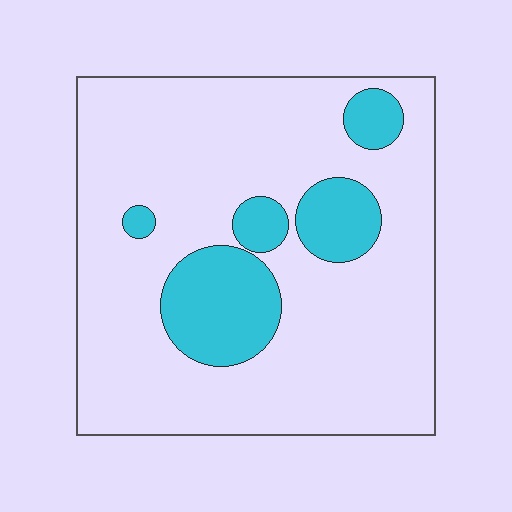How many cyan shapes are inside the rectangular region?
5.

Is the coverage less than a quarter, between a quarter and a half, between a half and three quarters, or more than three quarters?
Less than a quarter.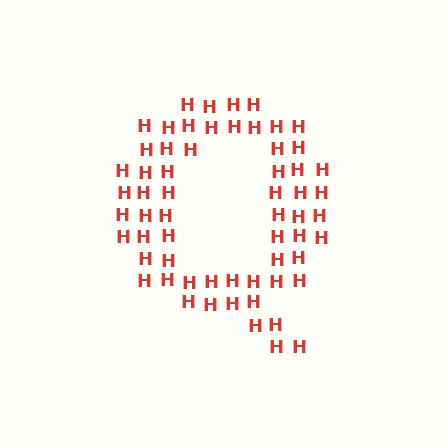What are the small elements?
The small elements are letter H's.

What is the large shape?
The large shape is the letter Q.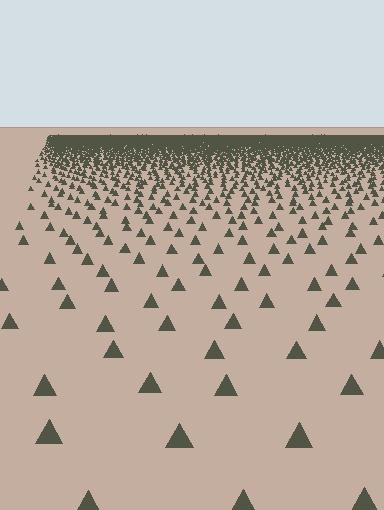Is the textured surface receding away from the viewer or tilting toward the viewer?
The surface is receding away from the viewer. Texture elements get smaller and denser toward the top.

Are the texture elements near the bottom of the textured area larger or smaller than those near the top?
Larger. Near the bottom, elements are closer to the viewer and appear at a bigger on-screen size.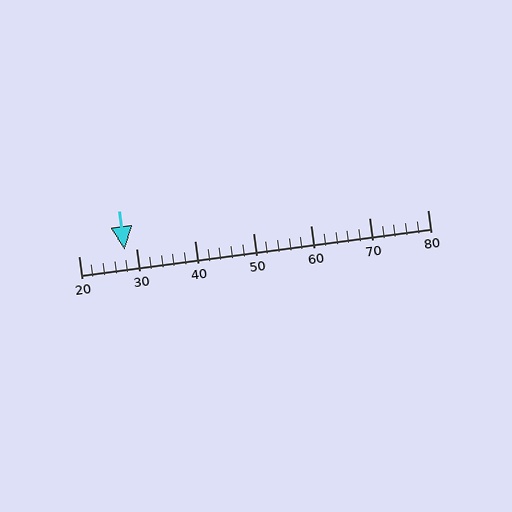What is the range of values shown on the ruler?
The ruler shows values from 20 to 80.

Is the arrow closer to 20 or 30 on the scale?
The arrow is closer to 30.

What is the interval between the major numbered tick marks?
The major tick marks are spaced 10 units apart.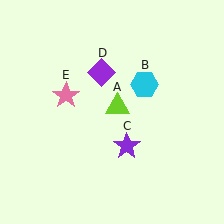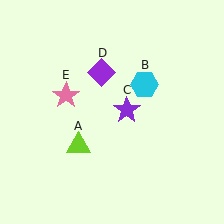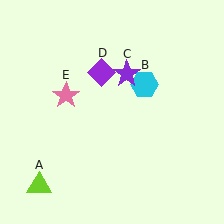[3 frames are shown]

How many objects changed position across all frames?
2 objects changed position: lime triangle (object A), purple star (object C).